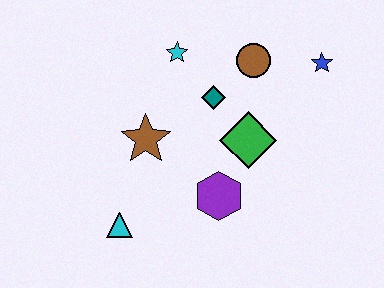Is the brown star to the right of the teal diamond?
No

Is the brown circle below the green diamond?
No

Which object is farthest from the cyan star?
The cyan triangle is farthest from the cyan star.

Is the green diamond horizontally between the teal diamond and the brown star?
No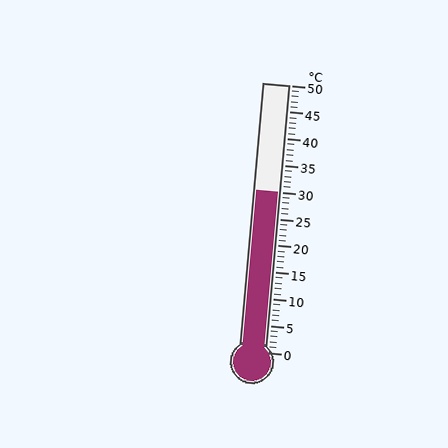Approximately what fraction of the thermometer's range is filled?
The thermometer is filled to approximately 60% of its range.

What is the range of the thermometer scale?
The thermometer scale ranges from 0°C to 50°C.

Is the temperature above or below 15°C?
The temperature is above 15°C.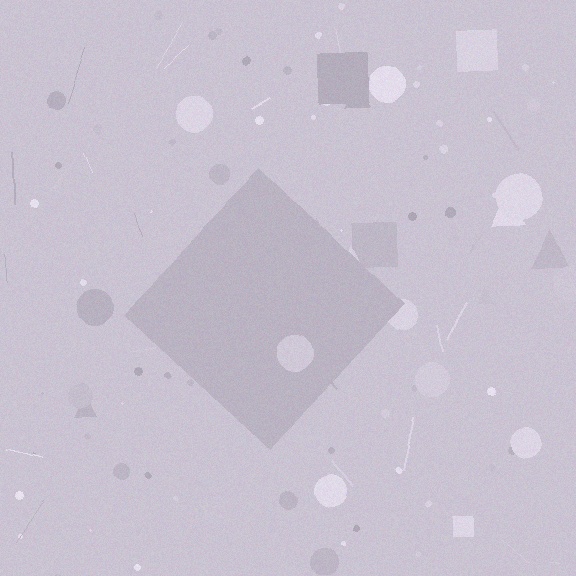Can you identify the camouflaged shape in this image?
The camouflaged shape is a diamond.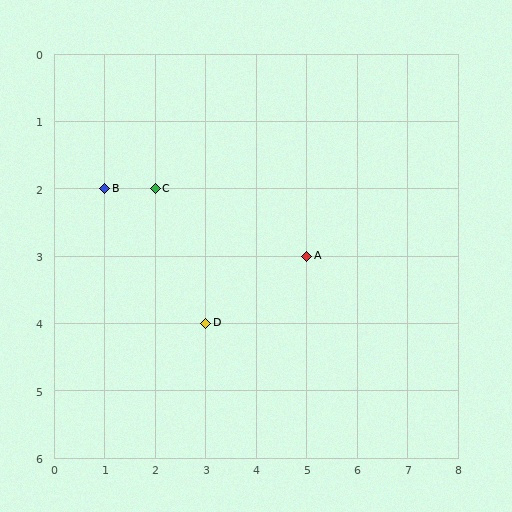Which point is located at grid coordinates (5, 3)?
Point A is at (5, 3).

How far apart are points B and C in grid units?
Points B and C are 1 column apart.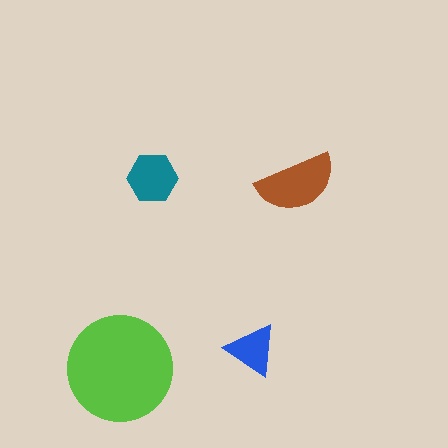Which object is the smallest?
The blue triangle.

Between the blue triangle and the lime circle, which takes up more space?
The lime circle.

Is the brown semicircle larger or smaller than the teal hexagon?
Larger.